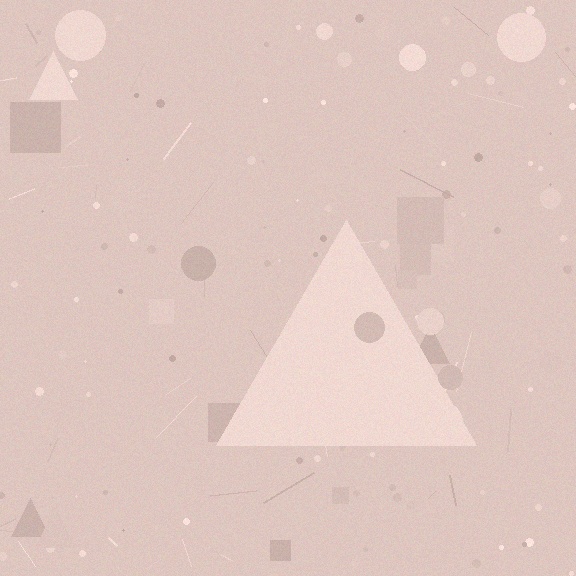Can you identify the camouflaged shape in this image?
The camouflaged shape is a triangle.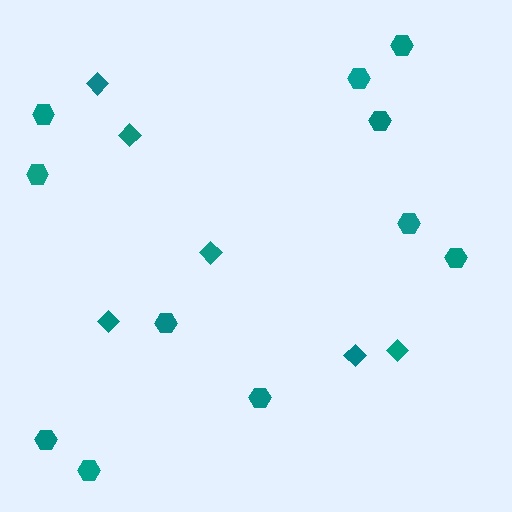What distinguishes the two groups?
There are 2 groups: one group of diamonds (6) and one group of hexagons (11).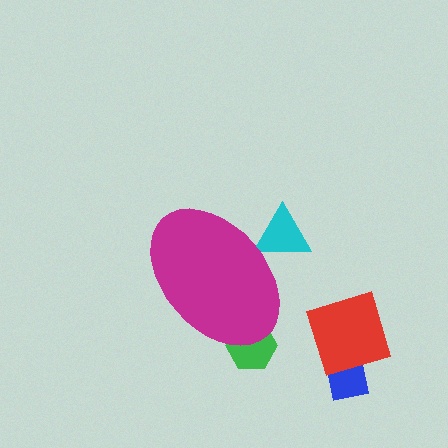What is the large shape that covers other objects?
A magenta ellipse.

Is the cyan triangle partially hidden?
Yes, the cyan triangle is partially hidden behind the magenta ellipse.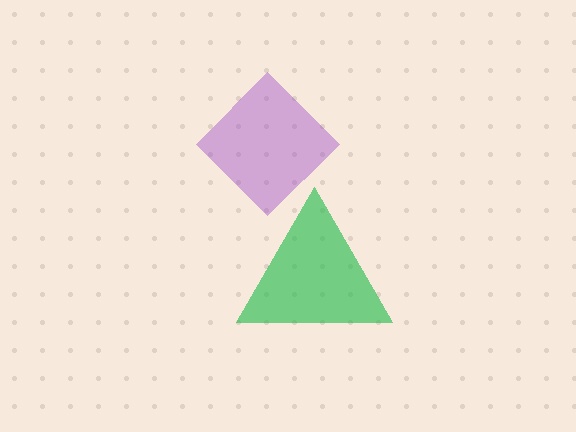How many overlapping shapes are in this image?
There are 2 overlapping shapes in the image.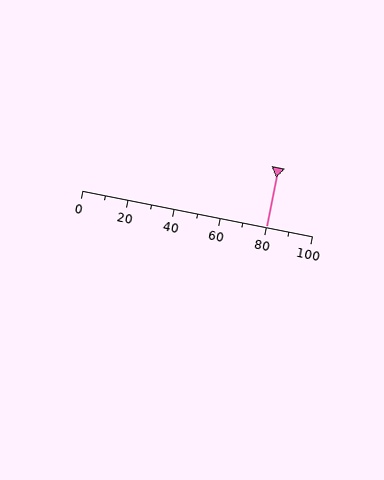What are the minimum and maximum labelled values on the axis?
The axis runs from 0 to 100.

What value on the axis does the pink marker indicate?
The marker indicates approximately 80.